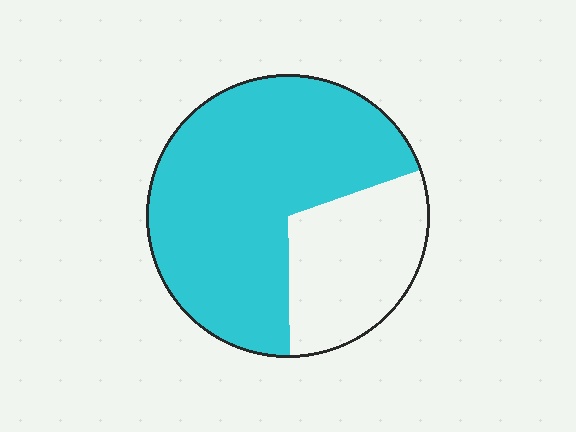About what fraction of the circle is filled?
About two thirds (2/3).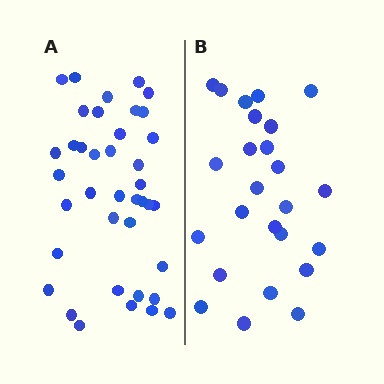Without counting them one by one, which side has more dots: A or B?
Region A (the left region) has more dots.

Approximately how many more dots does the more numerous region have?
Region A has approximately 15 more dots than region B.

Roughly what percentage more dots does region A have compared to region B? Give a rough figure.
About 55% more.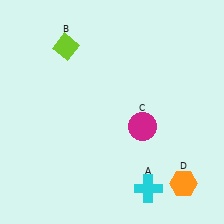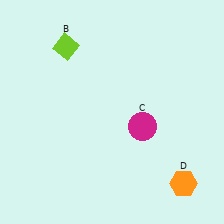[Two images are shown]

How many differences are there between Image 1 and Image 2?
There is 1 difference between the two images.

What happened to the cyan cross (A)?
The cyan cross (A) was removed in Image 2. It was in the bottom-right area of Image 1.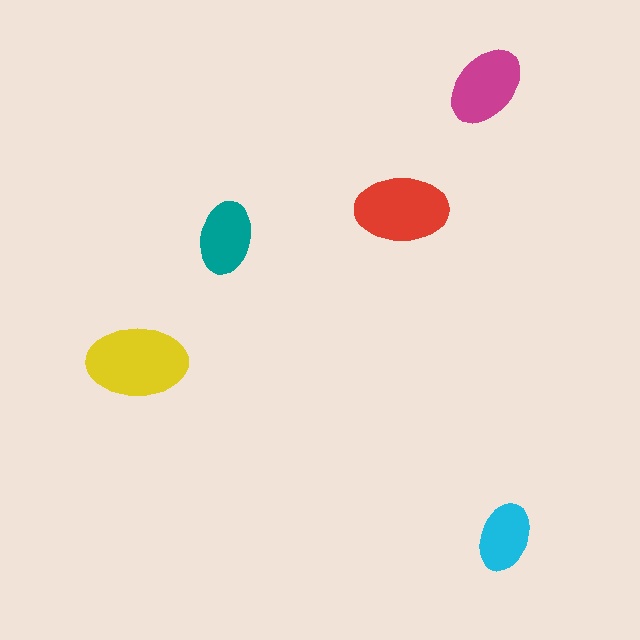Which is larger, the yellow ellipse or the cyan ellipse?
The yellow one.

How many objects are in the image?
There are 5 objects in the image.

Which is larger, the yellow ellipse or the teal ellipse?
The yellow one.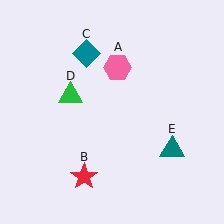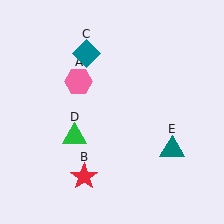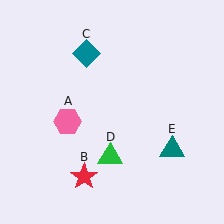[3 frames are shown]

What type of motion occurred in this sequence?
The pink hexagon (object A), green triangle (object D) rotated counterclockwise around the center of the scene.